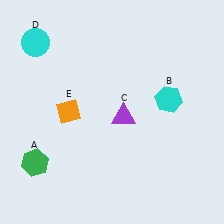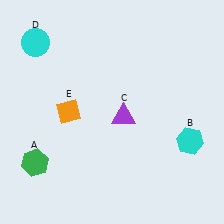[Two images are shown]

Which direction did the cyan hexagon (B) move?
The cyan hexagon (B) moved down.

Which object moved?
The cyan hexagon (B) moved down.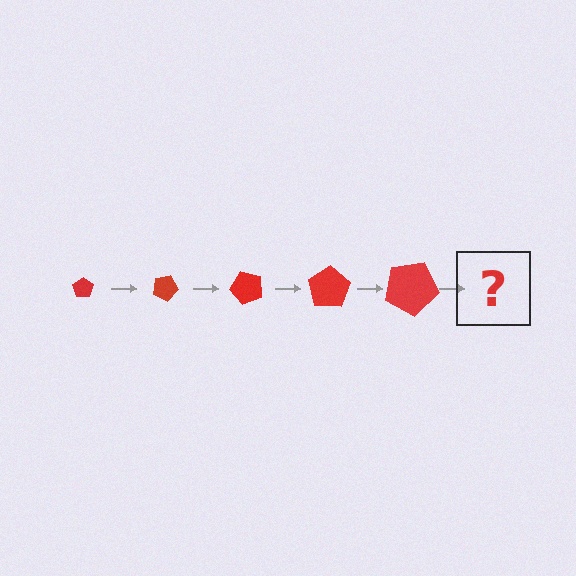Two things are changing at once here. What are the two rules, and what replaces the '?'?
The two rules are that the pentagon grows larger each step and it rotates 25 degrees each step. The '?' should be a pentagon, larger than the previous one and rotated 125 degrees from the start.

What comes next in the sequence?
The next element should be a pentagon, larger than the previous one and rotated 125 degrees from the start.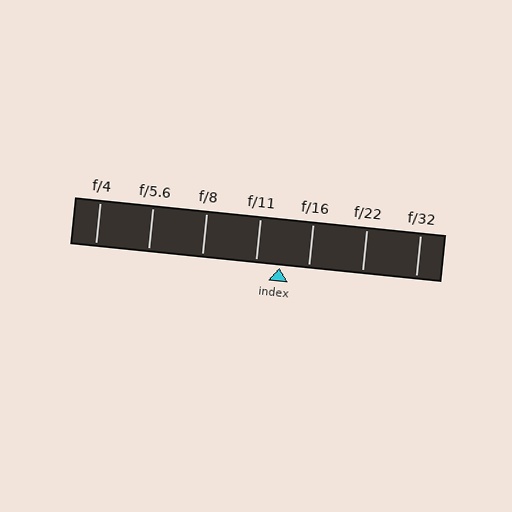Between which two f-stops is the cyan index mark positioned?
The index mark is between f/11 and f/16.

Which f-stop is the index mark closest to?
The index mark is closest to f/11.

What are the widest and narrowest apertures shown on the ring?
The widest aperture shown is f/4 and the narrowest is f/32.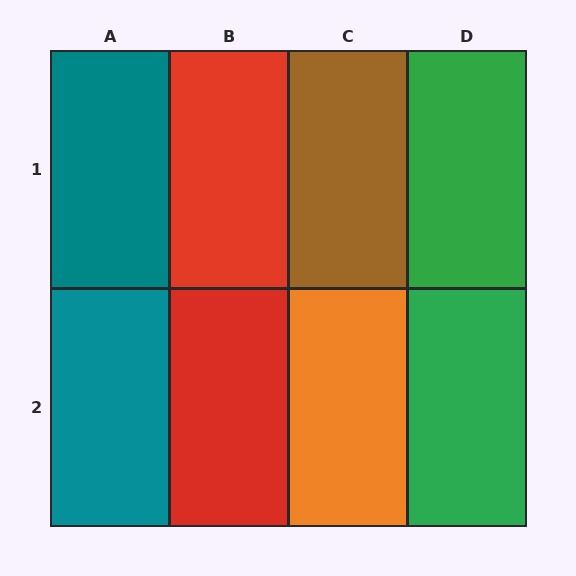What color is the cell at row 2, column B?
Red.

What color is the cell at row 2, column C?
Orange.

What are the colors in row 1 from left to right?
Teal, red, brown, green.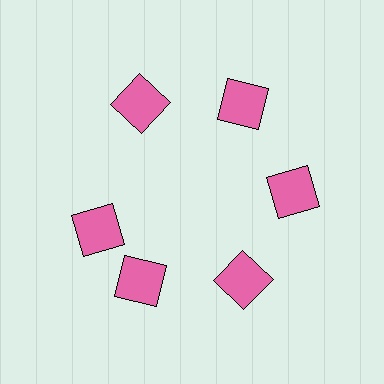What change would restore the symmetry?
The symmetry would be restored by rotating it back into even spacing with its neighbors so that all 6 squares sit at equal angles and equal distance from the center.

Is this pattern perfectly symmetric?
No. The 6 pink squares are arranged in a ring, but one element near the 9 o'clock position is rotated out of alignment along the ring, breaking the 6-fold rotational symmetry.